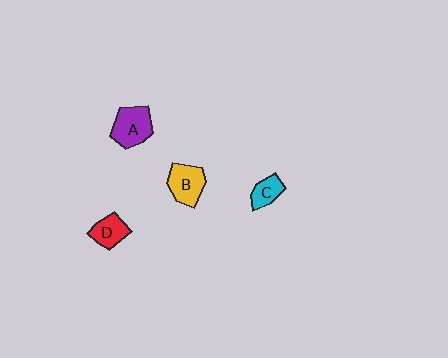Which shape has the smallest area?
Shape C (cyan).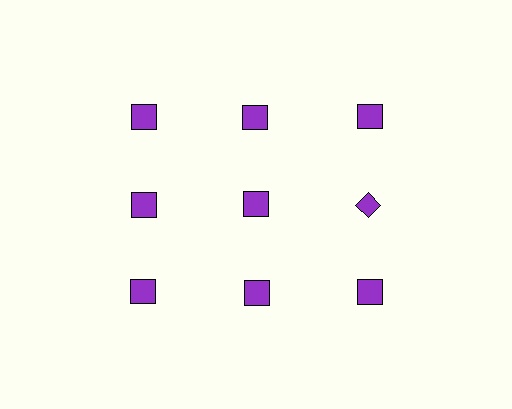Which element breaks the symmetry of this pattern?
The purple diamond in the second row, center column breaks the symmetry. All other shapes are purple squares.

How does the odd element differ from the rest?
It has a different shape: diamond instead of square.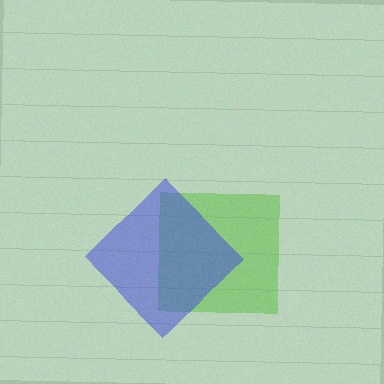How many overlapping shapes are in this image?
There are 2 overlapping shapes in the image.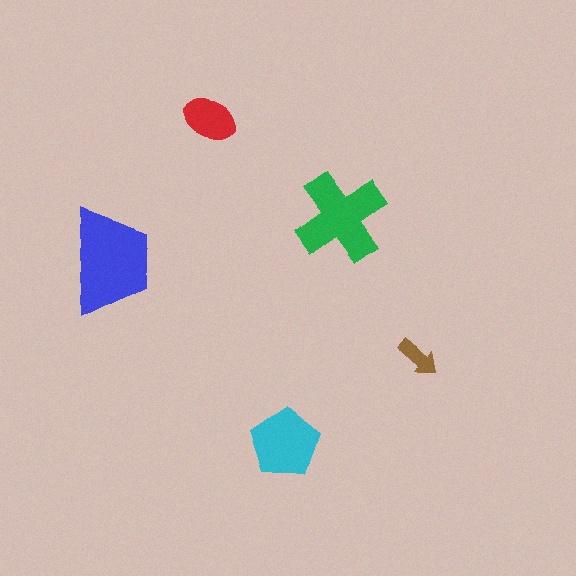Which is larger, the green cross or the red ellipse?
The green cross.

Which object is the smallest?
The brown arrow.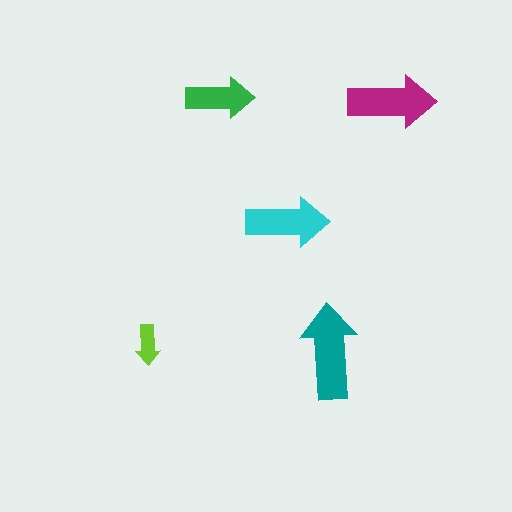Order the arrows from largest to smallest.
the teal one, the magenta one, the cyan one, the green one, the lime one.